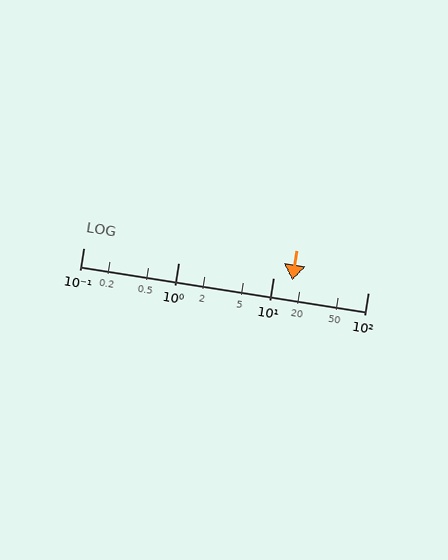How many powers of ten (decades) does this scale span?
The scale spans 3 decades, from 0.1 to 100.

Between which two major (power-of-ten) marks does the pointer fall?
The pointer is between 10 and 100.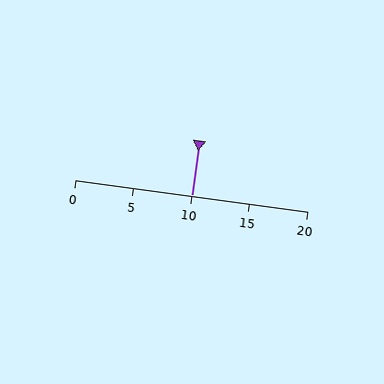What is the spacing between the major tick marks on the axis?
The major ticks are spaced 5 apart.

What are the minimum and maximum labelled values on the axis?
The axis runs from 0 to 20.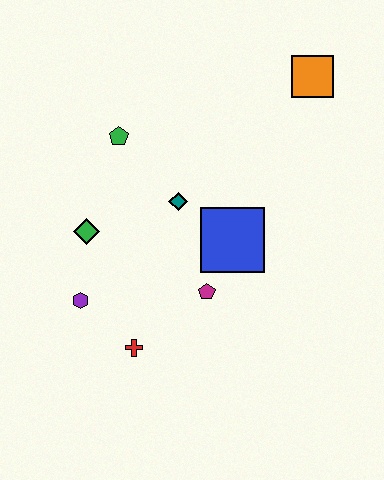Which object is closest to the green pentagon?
The teal diamond is closest to the green pentagon.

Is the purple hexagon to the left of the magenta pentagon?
Yes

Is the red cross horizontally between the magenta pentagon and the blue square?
No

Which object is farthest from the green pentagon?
The red cross is farthest from the green pentagon.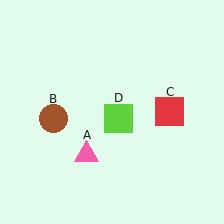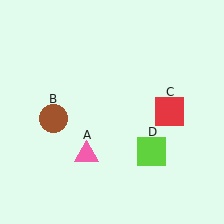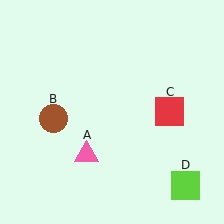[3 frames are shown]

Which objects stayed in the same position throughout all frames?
Pink triangle (object A) and brown circle (object B) and red square (object C) remained stationary.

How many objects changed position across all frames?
1 object changed position: lime square (object D).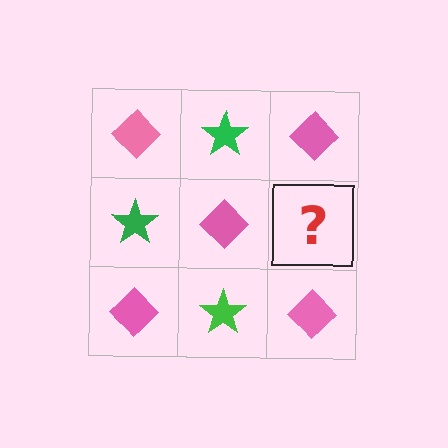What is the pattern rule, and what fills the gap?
The rule is that it alternates pink diamond and green star in a checkerboard pattern. The gap should be filled with a green star.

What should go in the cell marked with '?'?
The missing cell should contain a green star.